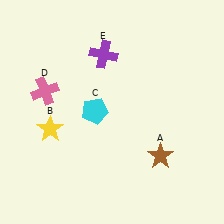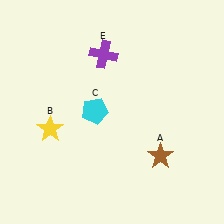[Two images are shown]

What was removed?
The pink cross (D) was removed in Image 2.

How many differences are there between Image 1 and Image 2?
There is 1 difference between the two images.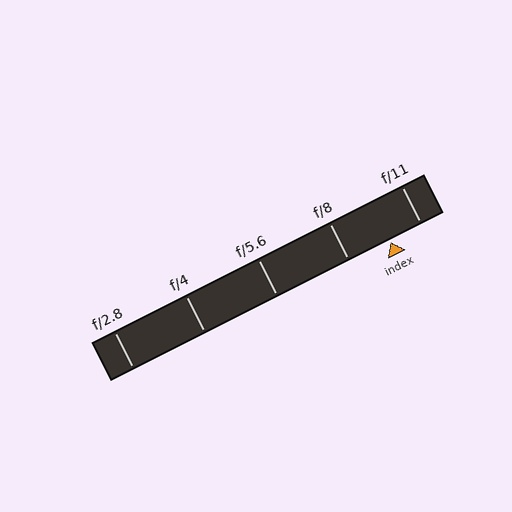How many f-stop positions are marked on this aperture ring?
There are 5 f-stop positions marked.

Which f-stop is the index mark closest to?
The index mark is closest to f/11.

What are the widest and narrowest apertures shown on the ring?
The widest aperture shown is f/2.8 and the narrowest is f/11.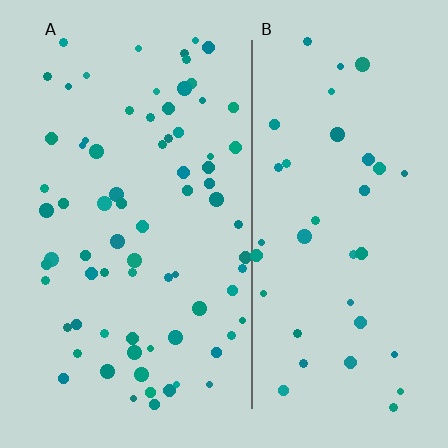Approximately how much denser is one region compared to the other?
Approximately 1.9× — region A over region B.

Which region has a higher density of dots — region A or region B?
A (the left).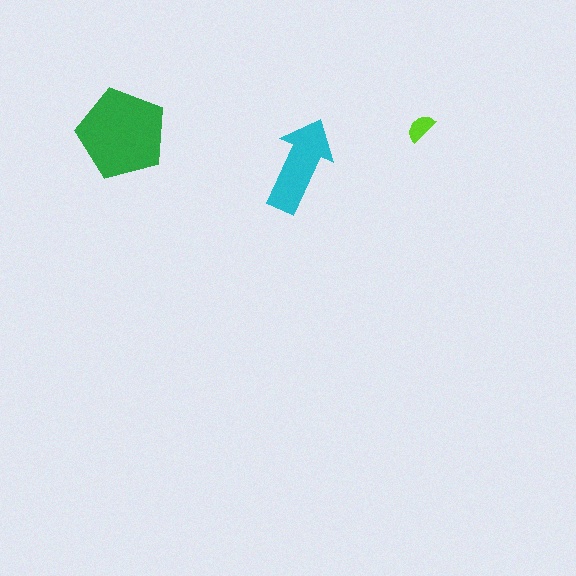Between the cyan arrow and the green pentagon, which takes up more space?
The green pentagon.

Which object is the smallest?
The lime semicircle.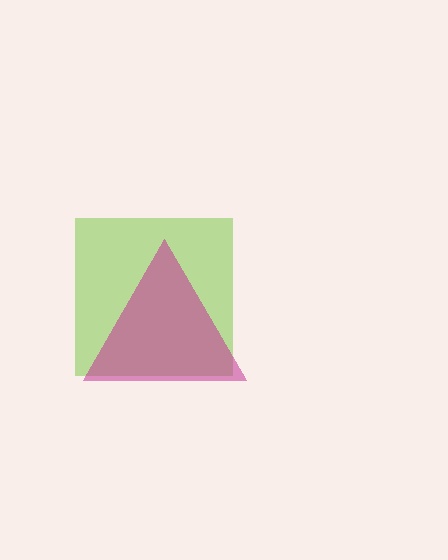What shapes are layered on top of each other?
The layered shapes are: a lime square, a magenta triangle.